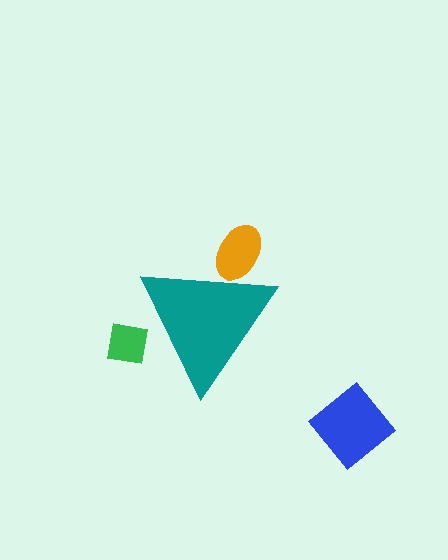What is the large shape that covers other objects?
A teal triangle.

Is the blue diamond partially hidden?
No, the blue diamond is fully visible.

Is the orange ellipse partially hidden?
Yes, the orange ellipse is partially hidden behind the teal triangle.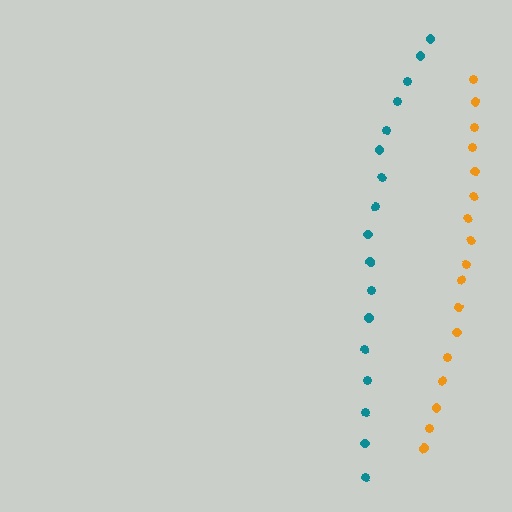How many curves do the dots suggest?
There are 2 distinct paths.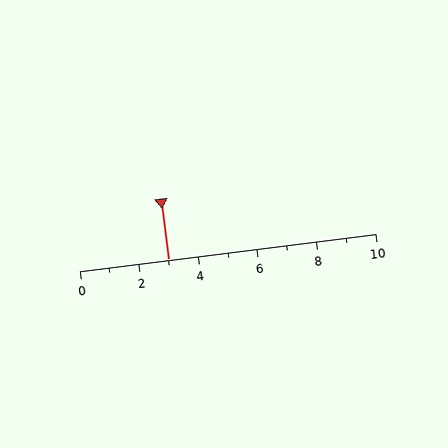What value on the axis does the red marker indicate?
The marker indicates approximately 3.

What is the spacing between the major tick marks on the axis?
The major ticks are spaced 2 apart.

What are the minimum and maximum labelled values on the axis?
The axis runs from 0 to 10.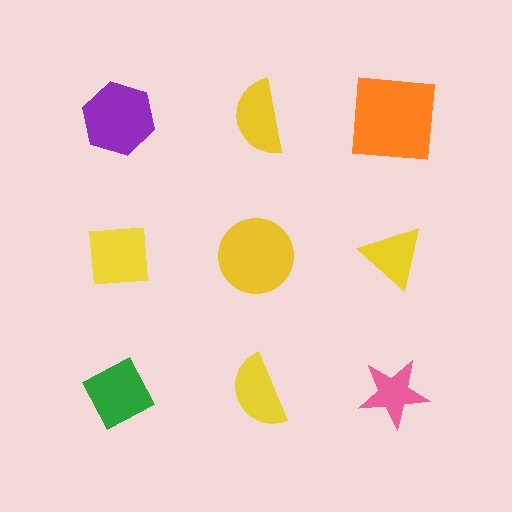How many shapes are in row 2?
3 shapes.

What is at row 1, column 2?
A yellow semicircle.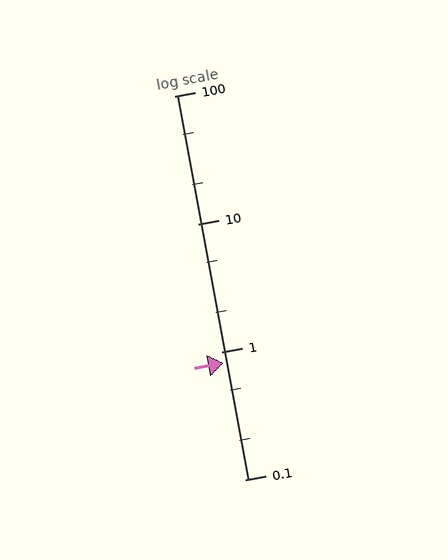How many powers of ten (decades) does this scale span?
The scale spans 3 decades, from 0.1 to 100.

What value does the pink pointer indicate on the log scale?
The pointer indicates approximately 0.81.